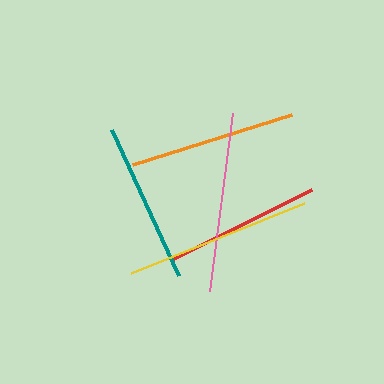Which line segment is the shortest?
The red line is the shortest at approximately 156 pixels.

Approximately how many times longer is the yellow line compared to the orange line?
The yellow line is approximately 1.1 times the length of the orange line.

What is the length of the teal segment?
The teal segment is approximately 161 pixels long.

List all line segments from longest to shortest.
From longest to shortest: yellow, pink, orange, teal, red.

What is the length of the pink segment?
The pink segment is approximately 180 pixels long.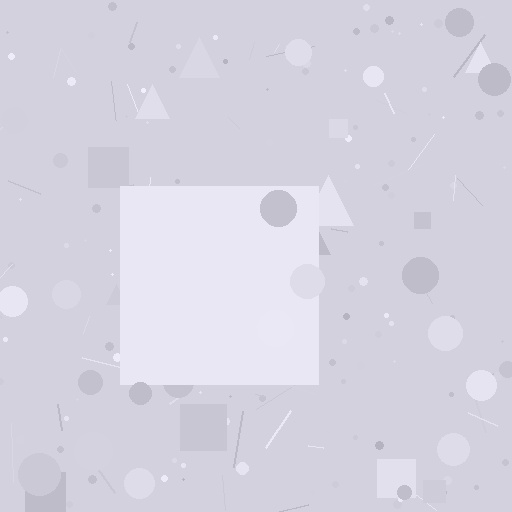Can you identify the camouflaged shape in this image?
The camouflaged shape is a square.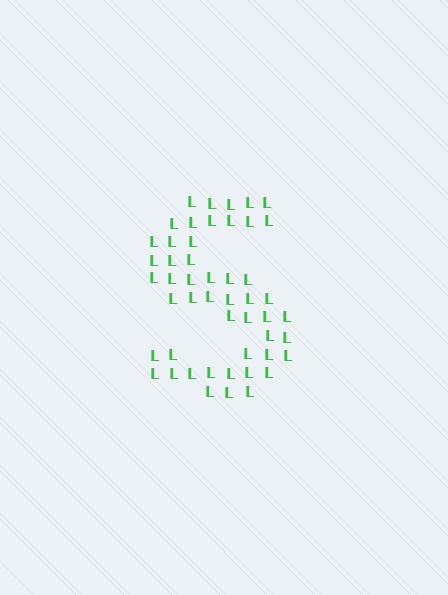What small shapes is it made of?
It is made of small letter L's.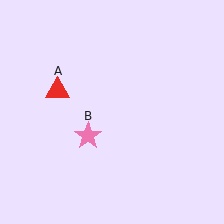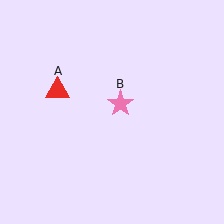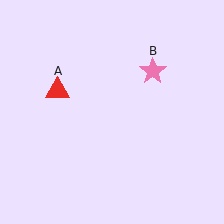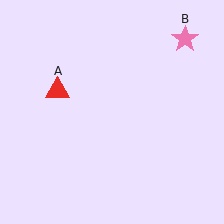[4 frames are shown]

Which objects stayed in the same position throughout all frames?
Red triangle (object A) remained stationary.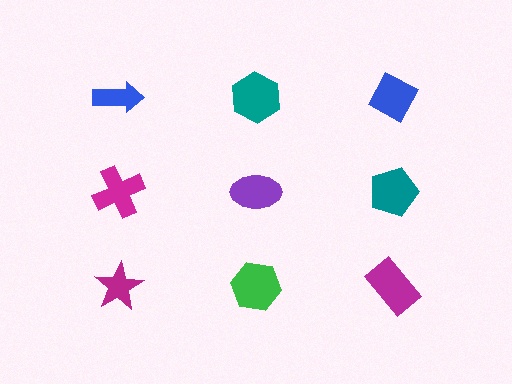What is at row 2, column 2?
A purple ellipse.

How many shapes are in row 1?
3 shapes.